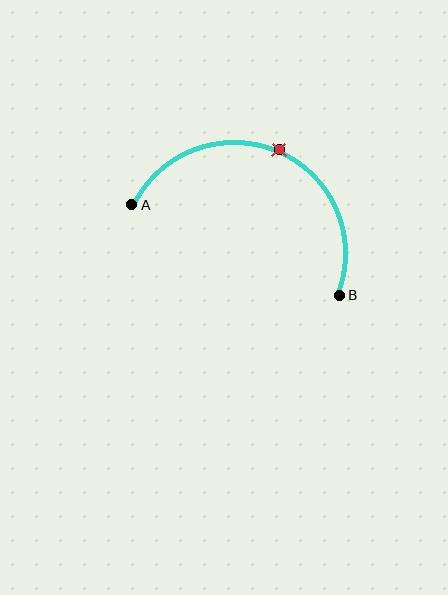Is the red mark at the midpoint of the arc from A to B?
Yes. The red mark lies on the arc at equal arc-length from both A and B — it is the arc midpoint.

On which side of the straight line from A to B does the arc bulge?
The arc bulges above the straight line connecting A and B.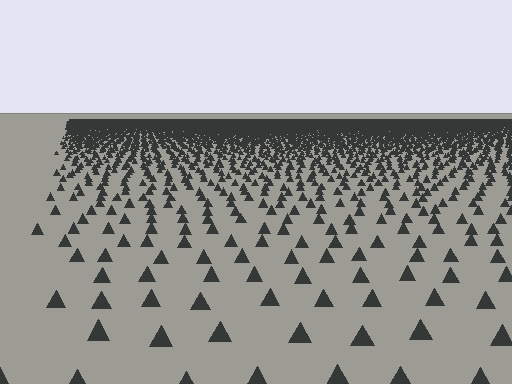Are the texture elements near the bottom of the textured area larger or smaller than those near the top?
Larger. Near the bottom, elements are closer to the viewer and appear at a bigger on-screen size.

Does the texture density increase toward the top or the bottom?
Density increases toward the top.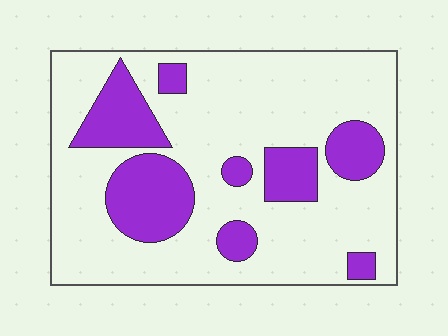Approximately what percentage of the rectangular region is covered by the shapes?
Approximately 25%.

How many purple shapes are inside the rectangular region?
8.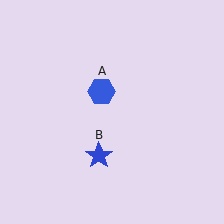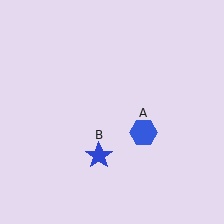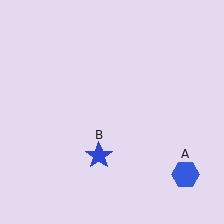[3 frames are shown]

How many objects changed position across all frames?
1 object changed position: blue hexagon (object A).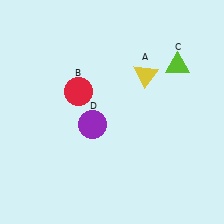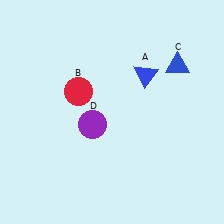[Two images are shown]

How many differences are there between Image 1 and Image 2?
There are 2 differences between the two images.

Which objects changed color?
A changed from yellow to blue. C changed from lime to blue.